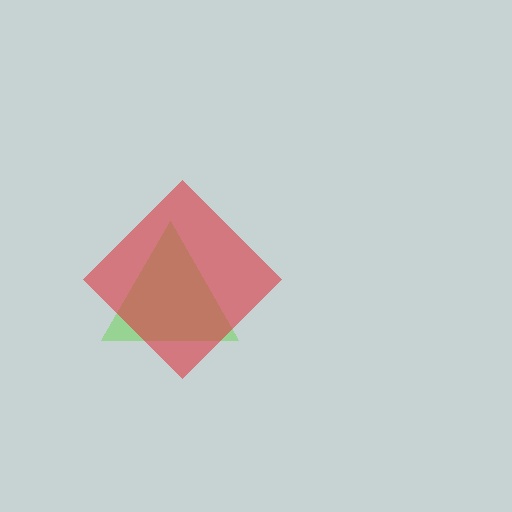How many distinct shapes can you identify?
There are 2 distinct shapes: a lime triangle, a red diamond.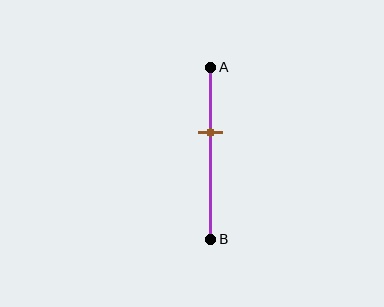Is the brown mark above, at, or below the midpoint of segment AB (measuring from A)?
The brown mark is above the midpoint of segment AB.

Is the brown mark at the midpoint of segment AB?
No, the mark is at about 40% from A, not at the 50% midpoint.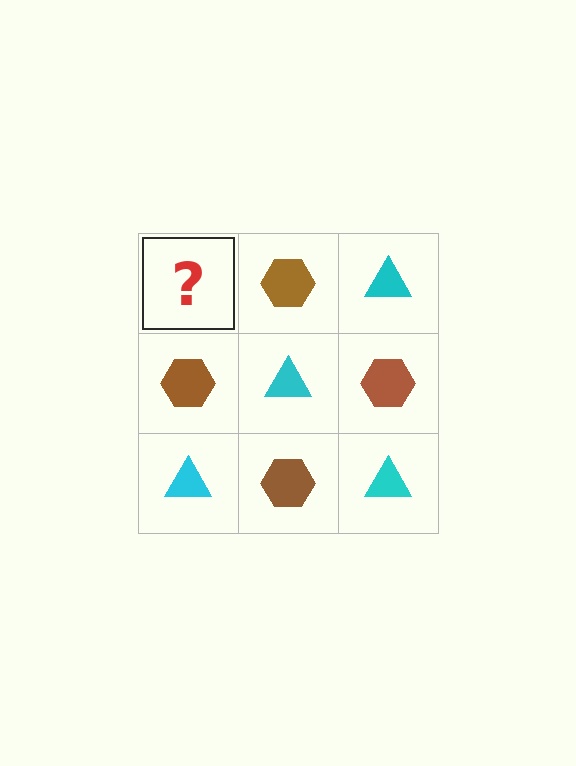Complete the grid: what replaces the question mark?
The question mark should be replaced with a cyan triangle.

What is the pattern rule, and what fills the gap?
The rule is that it alternates cyan triangle and brown hexagon in a checkerboard pattern. The gap should be filled with a cyan triangle.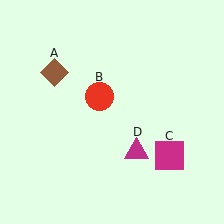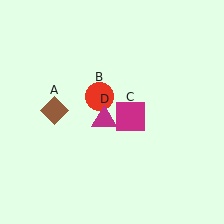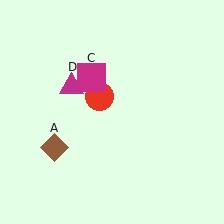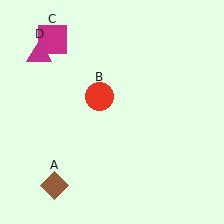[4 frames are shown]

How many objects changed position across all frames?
3 objects changed position: brown diamond (object A), magenta square (object C), magenta triangle (object D).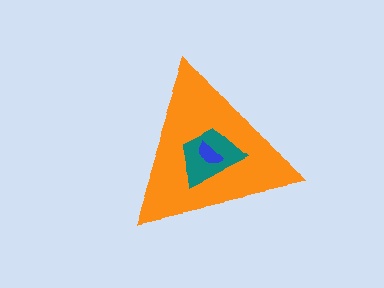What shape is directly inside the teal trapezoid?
The blue semicircle.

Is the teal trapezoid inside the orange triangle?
Yes.